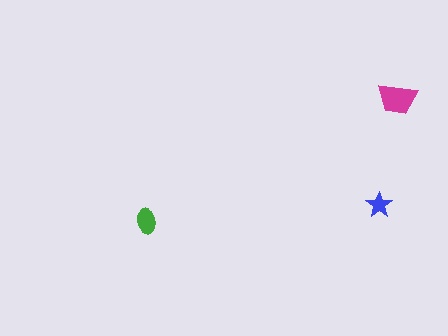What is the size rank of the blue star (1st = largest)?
3rd.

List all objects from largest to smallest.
The magenta trapezoid, the green ellipse, the blue star.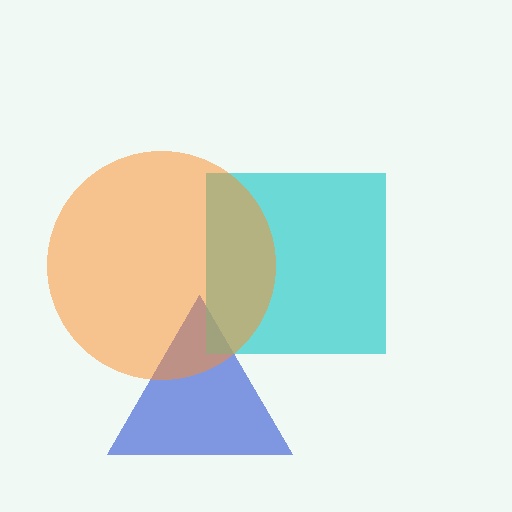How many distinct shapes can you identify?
There are 3 distinct shapes: a blue triangle, a cyan square, an orange circle.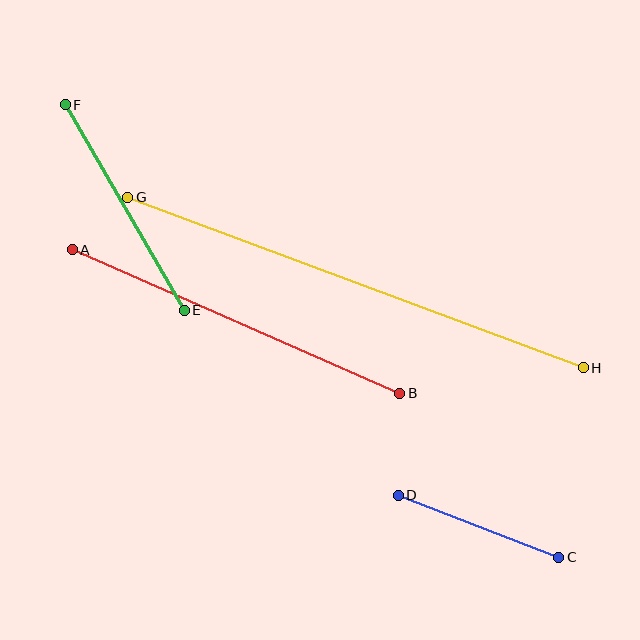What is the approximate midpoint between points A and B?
The midpoint is at approximately (236, 321) pixels.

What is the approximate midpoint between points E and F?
The midpoint is at approximately (125, 207) pixels.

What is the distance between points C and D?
The distance is approximately 172 pixels.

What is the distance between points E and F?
The distance is approximately 237 pixels.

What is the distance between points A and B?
The distance is approximately 358 pixels.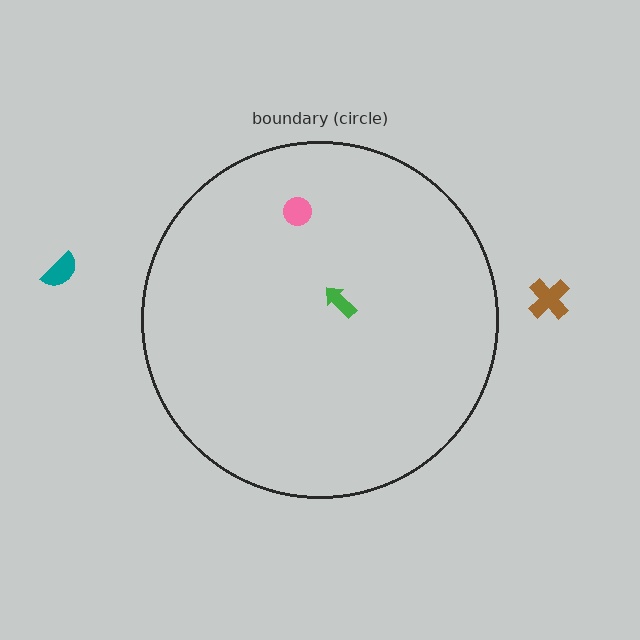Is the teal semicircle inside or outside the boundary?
Outside.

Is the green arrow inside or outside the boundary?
Inside.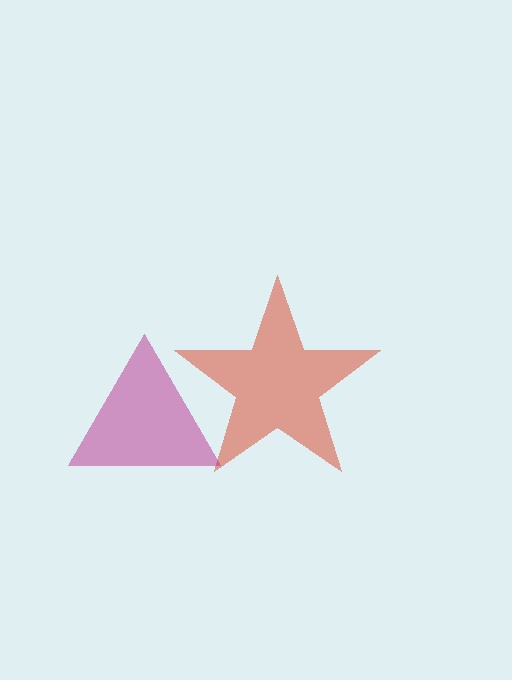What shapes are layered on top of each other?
The layered shapes are: a red star, a magenta triangle.